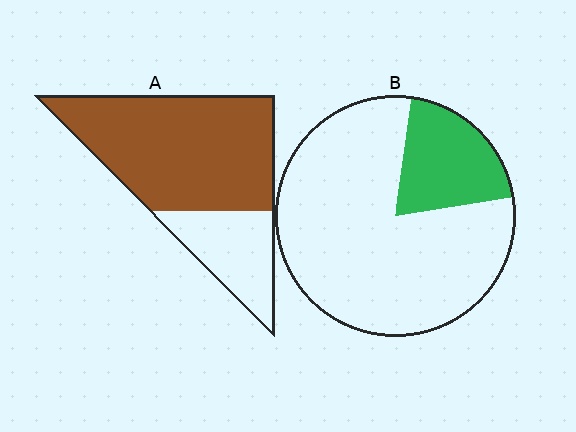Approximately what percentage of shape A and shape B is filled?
A is approximately 75% and B is approximately 20%.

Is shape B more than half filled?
No.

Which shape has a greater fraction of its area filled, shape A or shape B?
Shape A.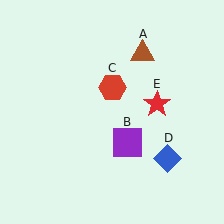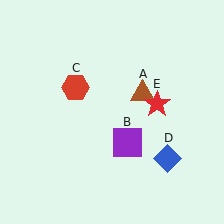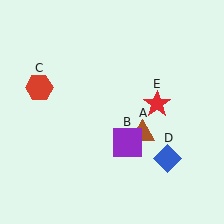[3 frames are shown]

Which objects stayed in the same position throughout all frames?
Purple square (object B) and blue diamond (object D) and red star (object E) remained stationary.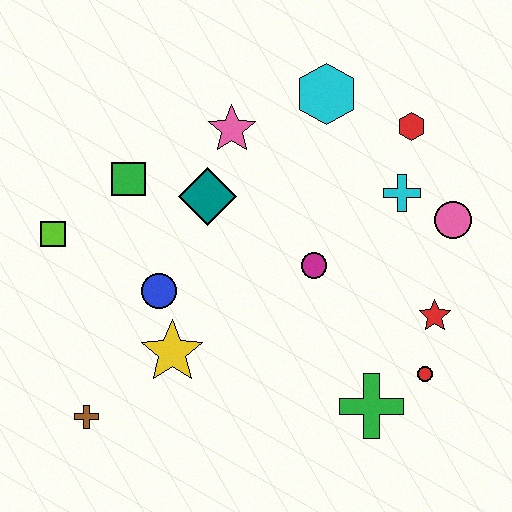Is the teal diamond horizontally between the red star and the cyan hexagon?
No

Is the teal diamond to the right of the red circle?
No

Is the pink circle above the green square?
No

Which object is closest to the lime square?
The green square is closest to the lime square.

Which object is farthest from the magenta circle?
The brown cross is farthest from the magenta circle.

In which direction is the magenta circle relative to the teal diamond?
The magenta circle is to the right of the teal diamond.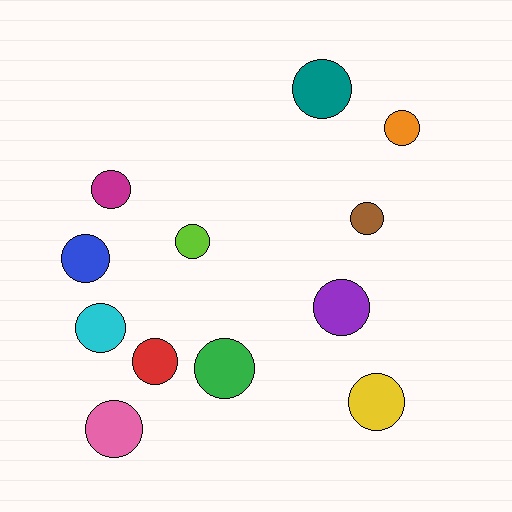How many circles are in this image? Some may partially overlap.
There are 12 circles.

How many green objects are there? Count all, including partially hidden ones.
There is 1 green object.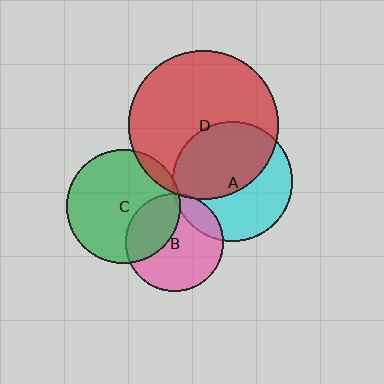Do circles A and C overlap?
Yes.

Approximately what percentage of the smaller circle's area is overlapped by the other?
Approximately 5%.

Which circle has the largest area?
Circle D (red).